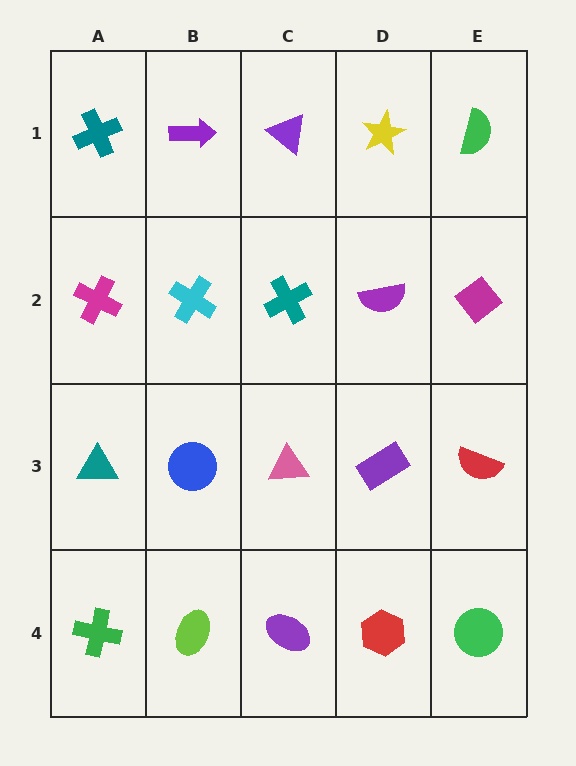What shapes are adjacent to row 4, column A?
A teal triangle (row 3, column A), a lime ellipse (row 4, column B).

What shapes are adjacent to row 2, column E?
A green semicircle (row 1, column E), a red semicircle (row 3, column E), a purple semicircle (row 2, column D).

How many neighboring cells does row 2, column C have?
4.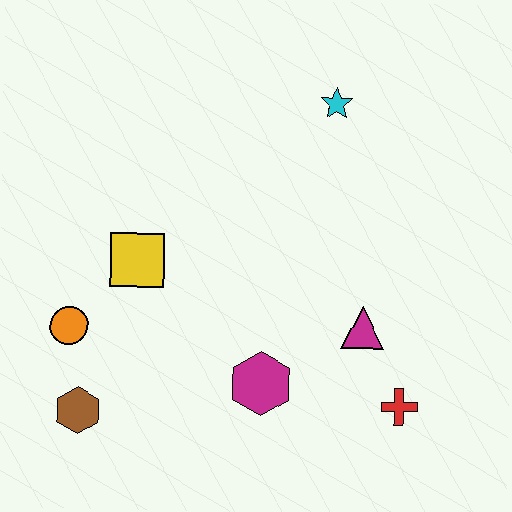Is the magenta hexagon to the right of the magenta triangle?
No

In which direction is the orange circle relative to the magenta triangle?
The orange circle is to the left of the magenta triangle.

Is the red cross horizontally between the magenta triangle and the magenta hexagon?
No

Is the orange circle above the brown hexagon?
Yes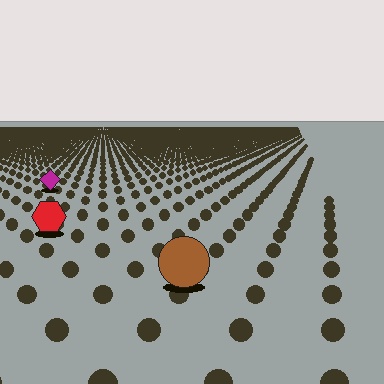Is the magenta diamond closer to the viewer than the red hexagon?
No. The red hexagon is closer — you can tell from the texture gradient: the ground texture is coarser near it.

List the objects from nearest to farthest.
From nearest to farthest: the brown circle, the red hexagon, the magenta diamond.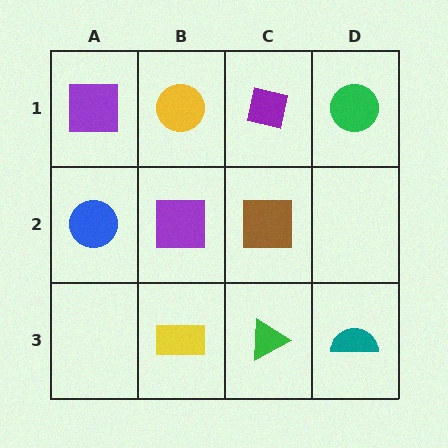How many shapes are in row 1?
4 shapes.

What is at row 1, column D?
A green circle.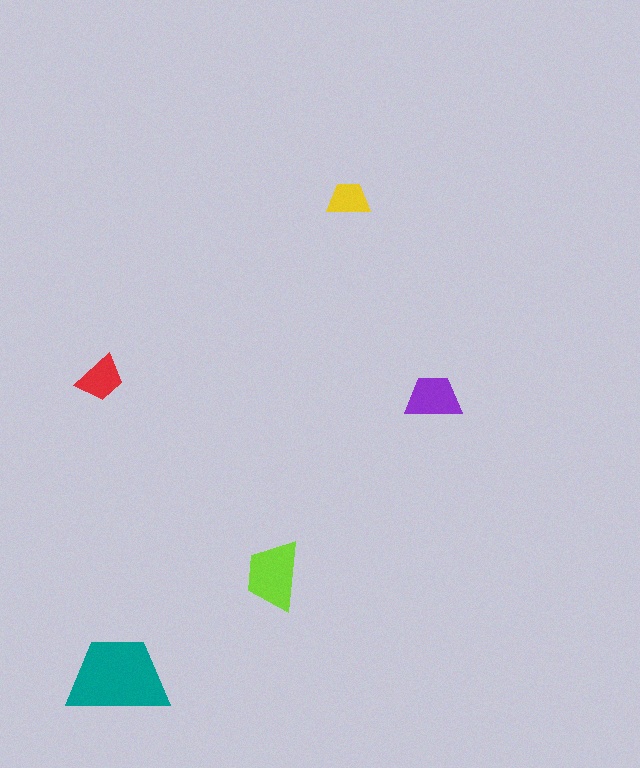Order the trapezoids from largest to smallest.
the teal one, the lime one, the purple one, the red one, the yellow one.